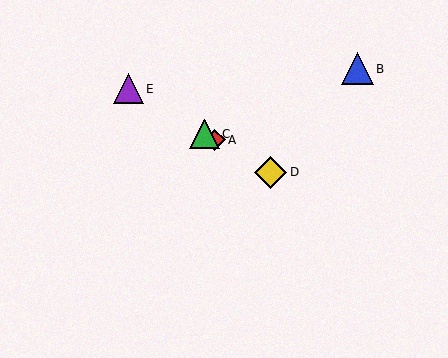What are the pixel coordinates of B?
Object B is at (357, 69).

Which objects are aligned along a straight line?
Objects A, C, D, E are aligned along a straight line.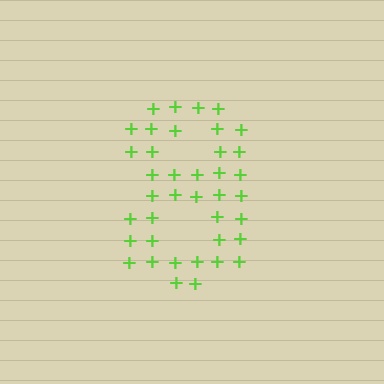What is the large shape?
The large shape is the digit 8.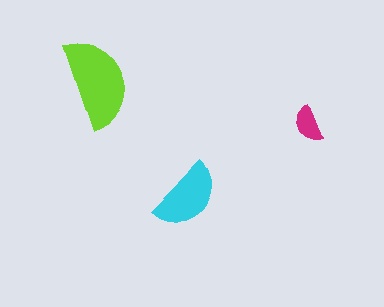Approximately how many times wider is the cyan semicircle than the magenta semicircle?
About 2 times wider.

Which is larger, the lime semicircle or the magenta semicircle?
The lime one.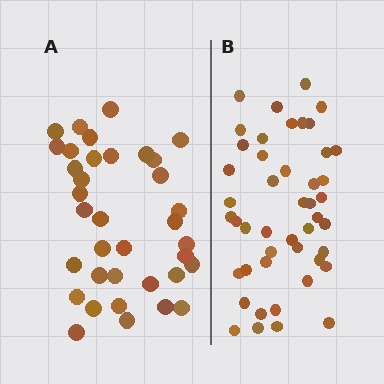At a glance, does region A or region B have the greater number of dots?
Region B (the right region) has more dots.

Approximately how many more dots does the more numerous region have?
Region B has roughly 10 or so more dots than region A.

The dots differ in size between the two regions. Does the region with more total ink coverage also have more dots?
No. Region A has more total ink coverage because its dots are larger, but region B actually contains more individual dots. Total area can be misleading — the number of items is what matters here.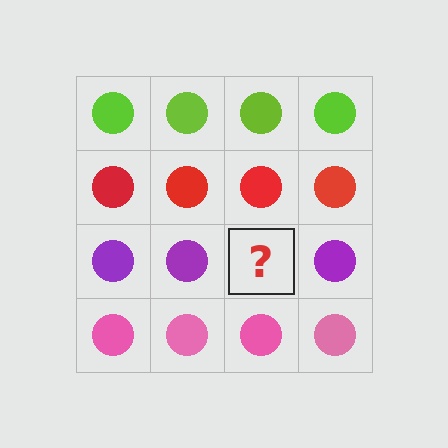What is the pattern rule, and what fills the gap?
The rule is that each row has a consistent color. The gap should be filled with a purple circle.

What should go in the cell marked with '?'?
The missing cell should contain a purple circle.